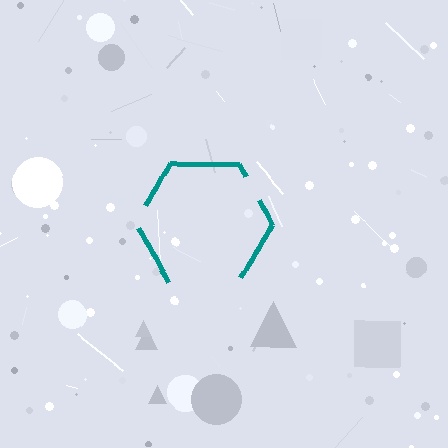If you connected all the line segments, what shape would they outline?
They would outline a hexagon.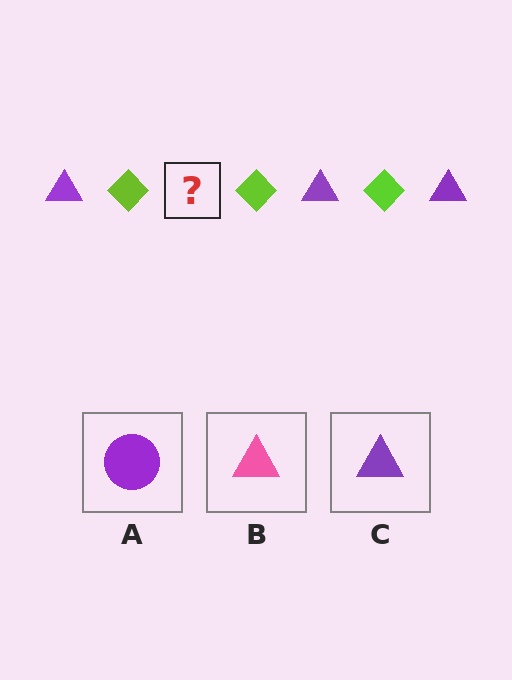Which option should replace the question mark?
Option C.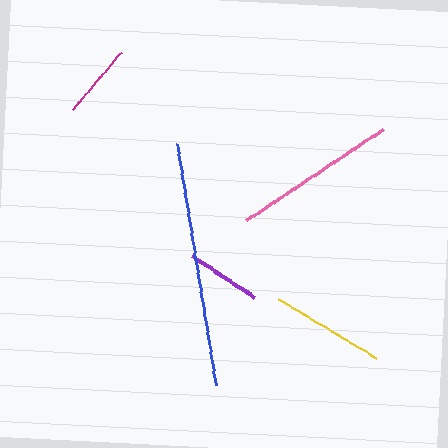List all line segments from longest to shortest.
From longest to shortest: blue, pink, yellow, magenta, purple.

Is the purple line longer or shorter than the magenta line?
The magenta line is longer than the purple line.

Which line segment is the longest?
The blue line is the longest at approximately 244 pixels.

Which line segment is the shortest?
The purple line is the shortest at approximately 75 pixels.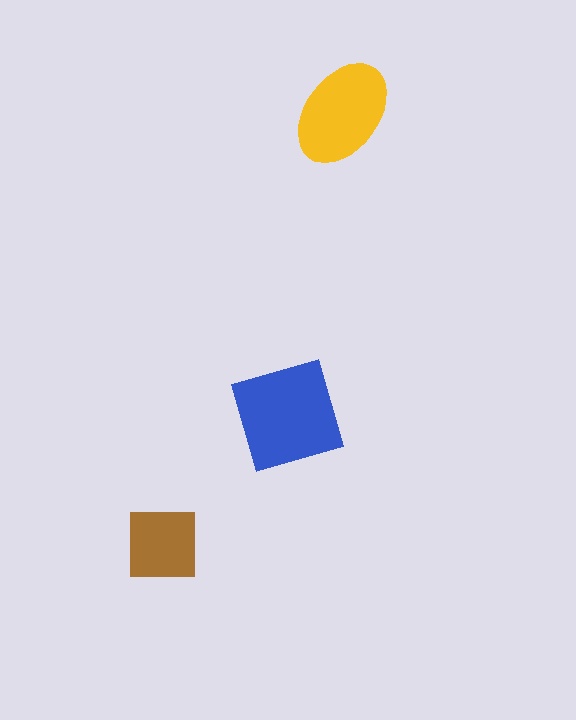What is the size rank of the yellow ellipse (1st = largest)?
2nd.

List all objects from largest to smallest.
The blue diamond, the yellow ellipse, the brown square.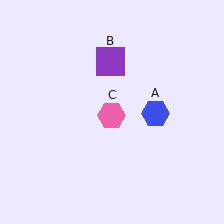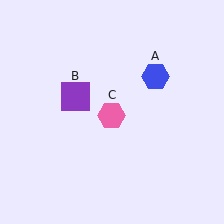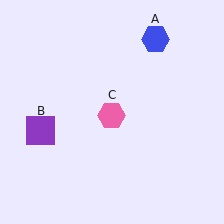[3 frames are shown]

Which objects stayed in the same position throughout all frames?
Pink hexagon (object C) remained stationary.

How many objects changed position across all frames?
2 objects changed position: blue hexagon (object A), purple square (object B).